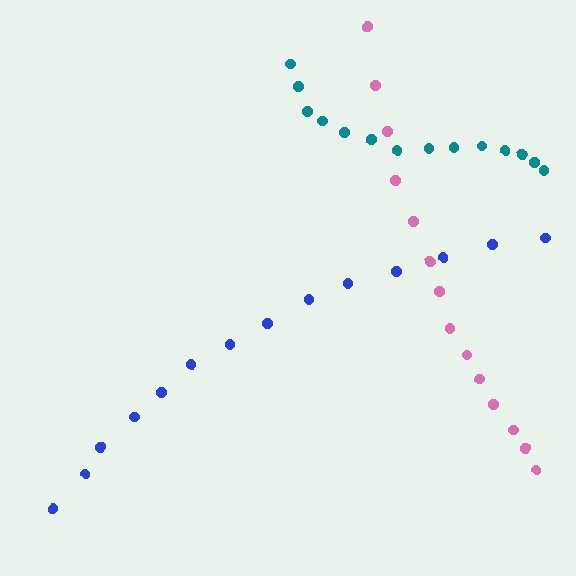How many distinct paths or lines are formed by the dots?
There are 3 distinct paths.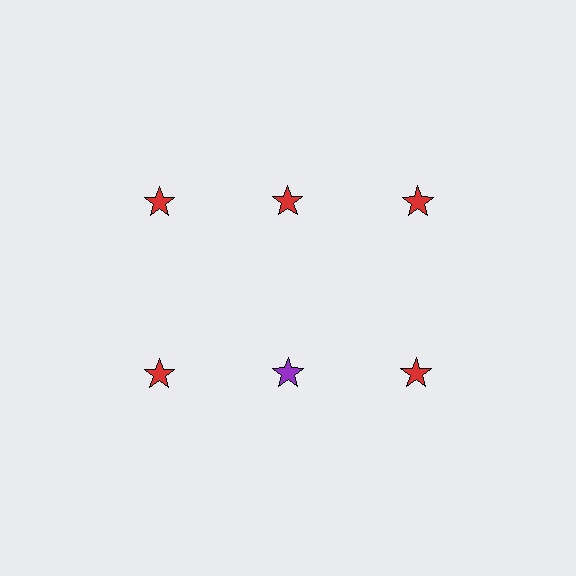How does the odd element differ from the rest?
It has a different color: purple instead of red.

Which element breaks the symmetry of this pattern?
The purple star in the second row, second from left column breaks the symmetry. All other shapes are red stars.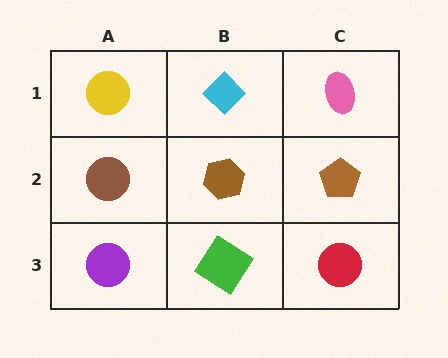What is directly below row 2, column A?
A purple circle.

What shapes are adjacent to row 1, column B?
A brown hexagon (row 2, column B), a yellow circle (row 1, column A), a pink ellipse (row 1, column C).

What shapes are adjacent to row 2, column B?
A cyan diamond (row 1, column B), a green diamond (row 3, column B), a brown circle (row 2, column A), a brown pentagon (row 2, column C).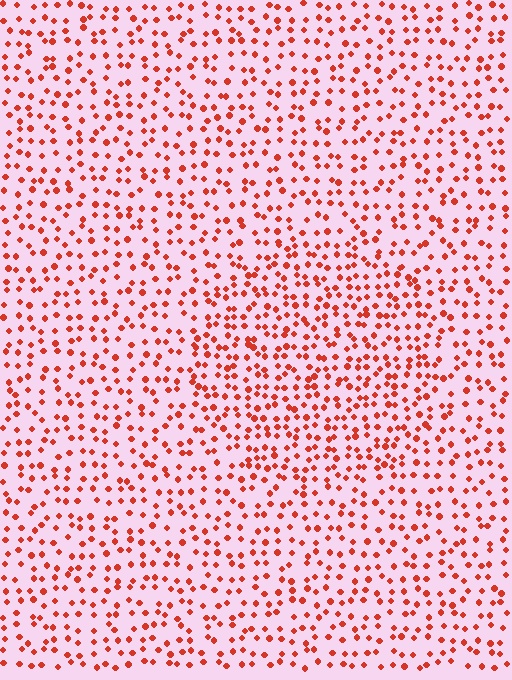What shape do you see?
I see a circle.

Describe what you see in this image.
The image contains small red elements arranged at two different densities. A circle-shaped region is visible where the elements are more densely packed than the surrounding area.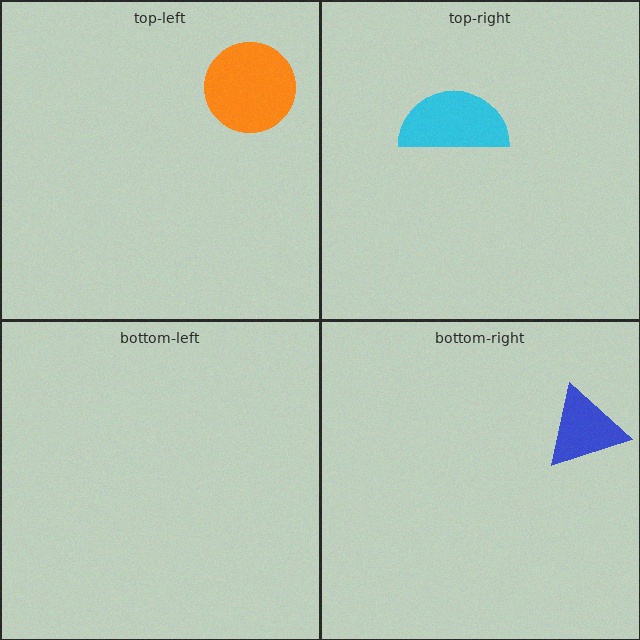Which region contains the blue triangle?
The bottom-right region.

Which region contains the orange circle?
The top-left region.